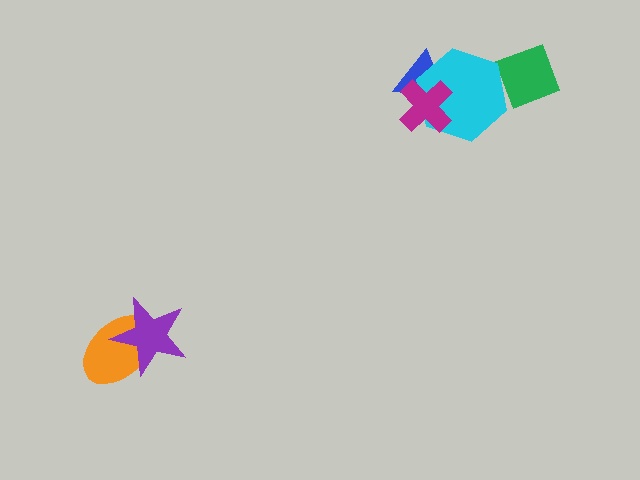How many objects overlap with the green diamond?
1 object overlaps with the green diamond.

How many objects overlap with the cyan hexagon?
3 objects overlap with the cyan hexagon.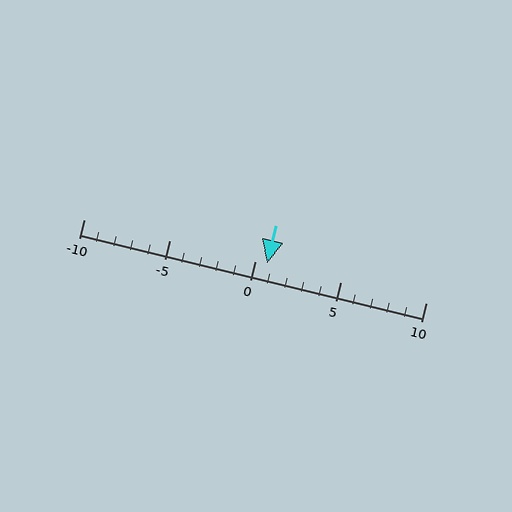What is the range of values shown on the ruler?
The ruler shows values from -10 to 10.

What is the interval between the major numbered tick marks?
The major tick marks are spaced 5 units apart.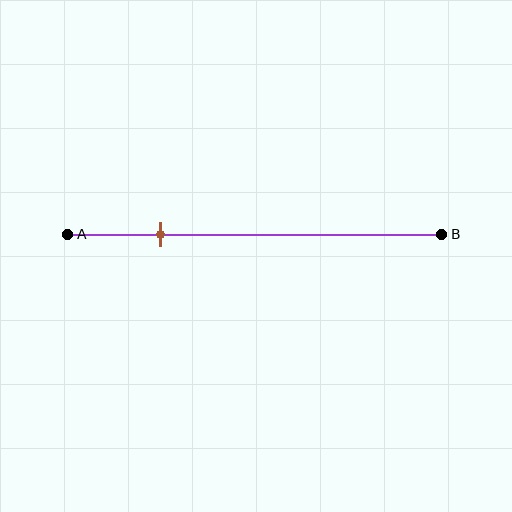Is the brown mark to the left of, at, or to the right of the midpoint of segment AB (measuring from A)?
The brown mark is to the left of the midpoint of segment AB.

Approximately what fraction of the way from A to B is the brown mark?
The brown mark is approximately 25% of the way from A to B.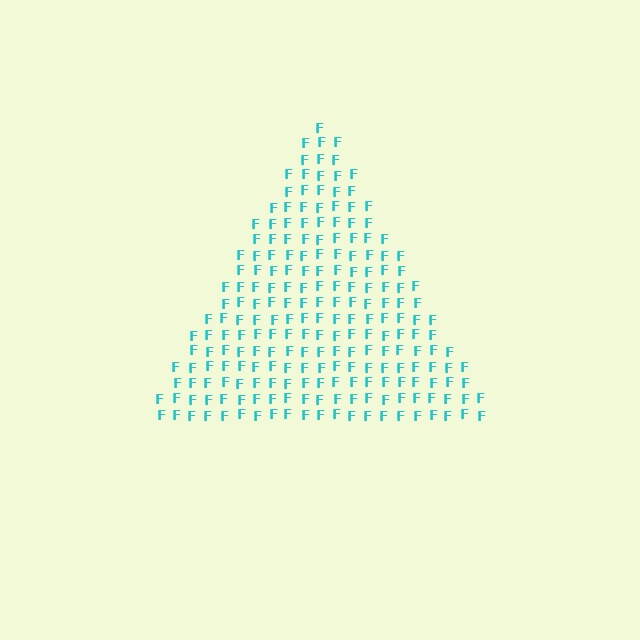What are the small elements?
The small elements are letter F's.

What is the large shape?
The large shape is a triangle.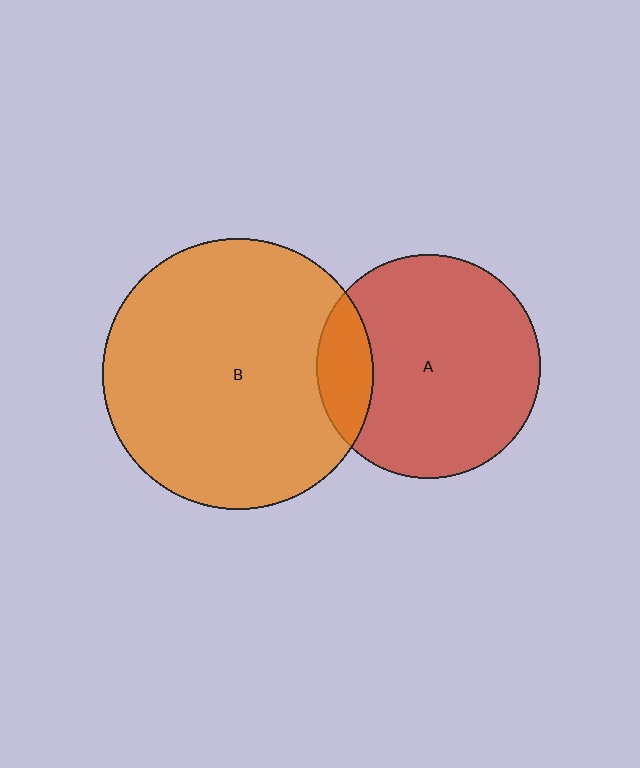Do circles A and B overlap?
Yes.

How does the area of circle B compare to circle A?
Approximately 1.5 times.